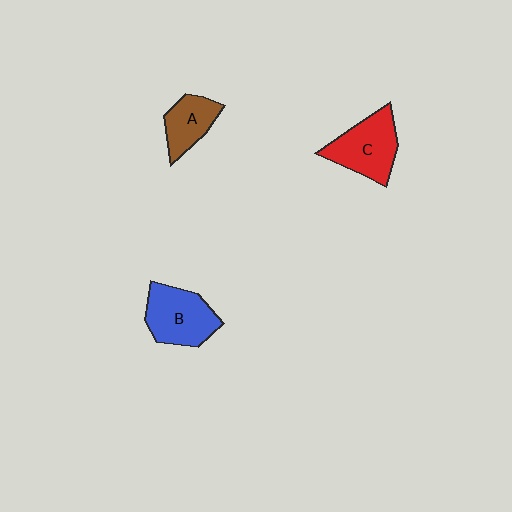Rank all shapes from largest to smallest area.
From largest to smallest: B (blue), C (red), A (brown).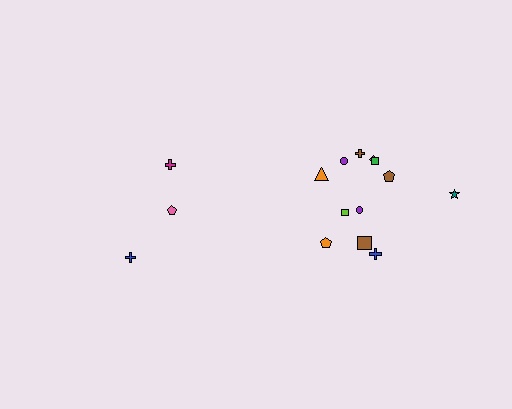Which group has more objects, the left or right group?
The right group.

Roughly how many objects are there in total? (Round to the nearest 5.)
Roughly 15 objects in total.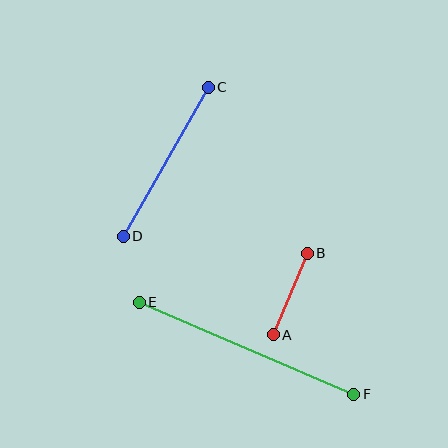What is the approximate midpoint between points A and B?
The midpoint is at approximately (290, 294) pixels.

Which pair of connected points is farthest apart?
Points E and F are farthest apart.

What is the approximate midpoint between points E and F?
The midpoint is at approximately (246, 348) pixels.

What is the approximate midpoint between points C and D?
The midpoint is at approximately (166, 162) pixels.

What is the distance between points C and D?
The distance is approximately 172 pixels.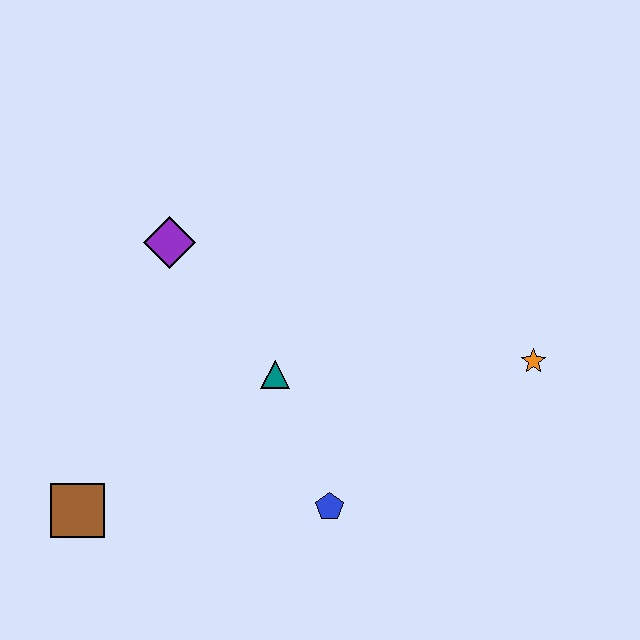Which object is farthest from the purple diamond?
The orange star is farthest from the purple diamond.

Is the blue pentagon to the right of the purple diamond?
Yes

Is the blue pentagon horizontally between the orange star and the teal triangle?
Yes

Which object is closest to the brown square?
The teal triangle is closest to the brown square.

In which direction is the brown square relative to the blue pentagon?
The brown square is to the left of the blue pentagon.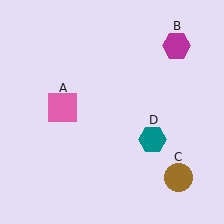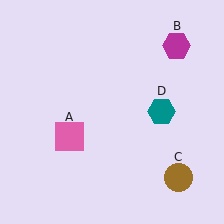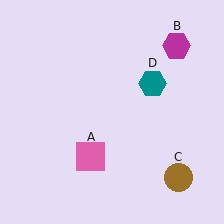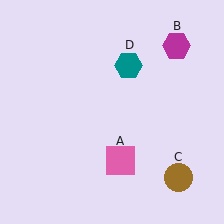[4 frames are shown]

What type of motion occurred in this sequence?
The pink square (object A), teal hexagon (object D) rotated counterclockwise around the center of the scene.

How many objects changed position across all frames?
2 objects changed position: pink square (object A), teal hexagon (object D).